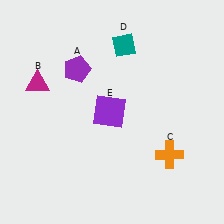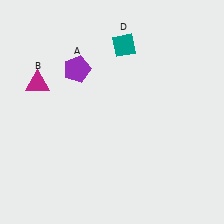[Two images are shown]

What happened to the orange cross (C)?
The orange cross (C) was removed in Image 2. It was in the bottom-right area of Image 1.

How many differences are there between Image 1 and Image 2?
There are 2 differences between the two images.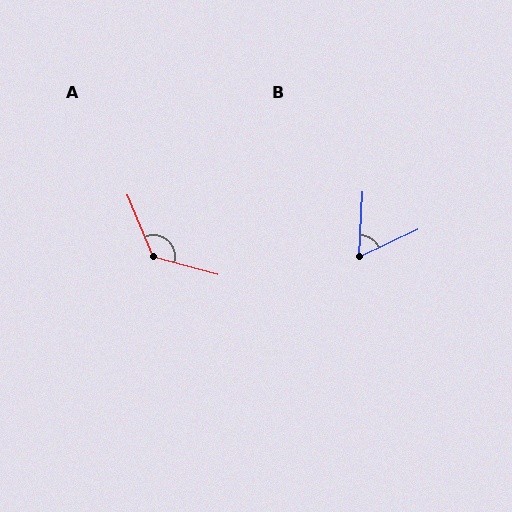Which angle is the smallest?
B, at approximately 62 degrees.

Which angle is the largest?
A, at approximately 128 degrees.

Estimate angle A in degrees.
Approximately 128 degrees.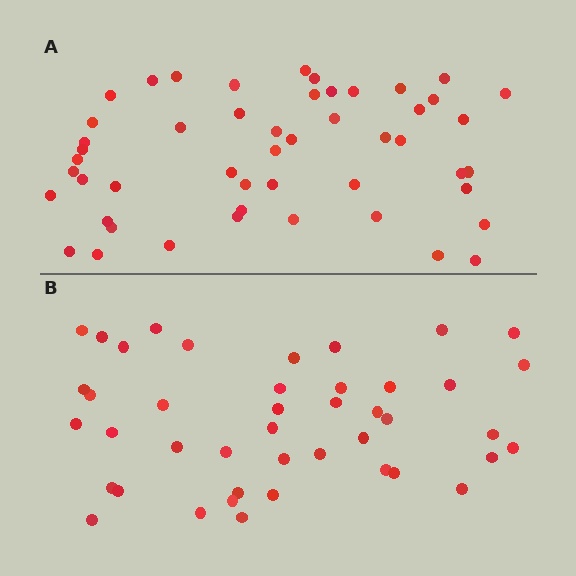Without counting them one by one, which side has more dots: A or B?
Region A (the top region) has more dots.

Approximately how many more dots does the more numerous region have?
Region A has roughly 8 or so more dots than region B.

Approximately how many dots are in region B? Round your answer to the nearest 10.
About 40 dots. (The exact count is 43, which rounds to 40.)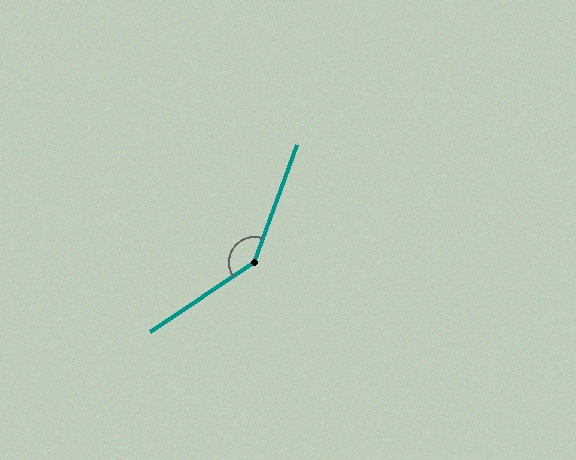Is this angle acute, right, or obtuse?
It is obtuse.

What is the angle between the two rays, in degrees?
Approximately 144 degrees.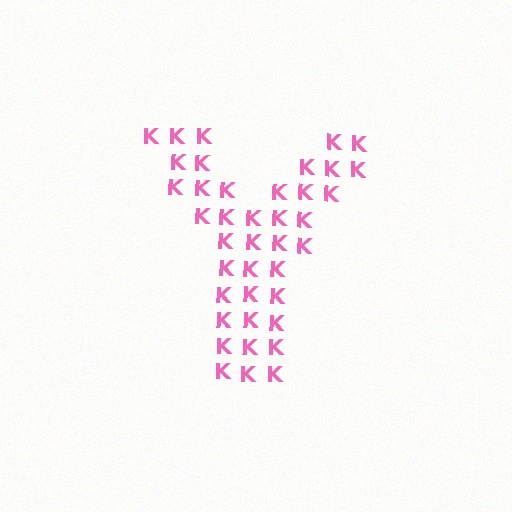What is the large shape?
The large shape is the letter Y.